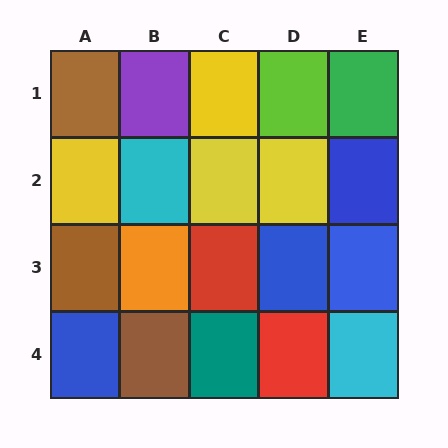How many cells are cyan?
2 cells are cyan.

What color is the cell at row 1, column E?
Green.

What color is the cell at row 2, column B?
Cyan.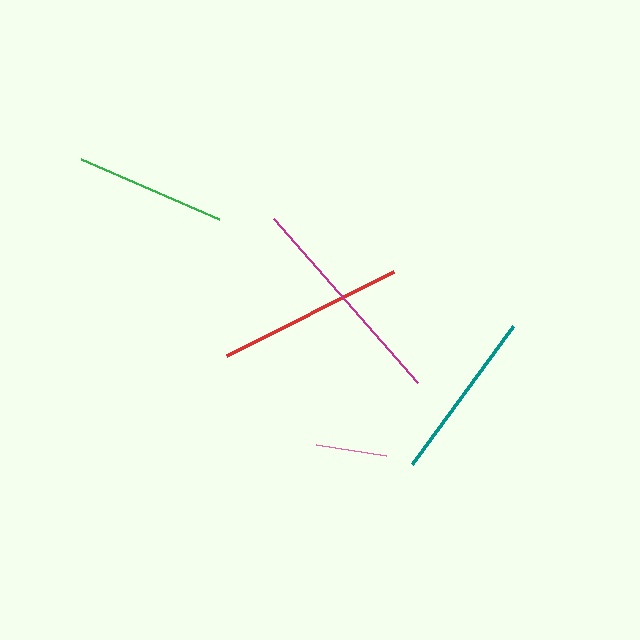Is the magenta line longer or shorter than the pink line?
The magenta line is longer than the pink line.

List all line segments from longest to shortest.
From longest to shortest: magenta, red, teal, green, pink.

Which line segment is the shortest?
The pink line is the shortest at approximately 70 pixels.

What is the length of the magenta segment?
The magenta segment is approximately 219 pixels long.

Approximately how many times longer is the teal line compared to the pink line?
The teal line is approximately 2.4 times the length of the pink line.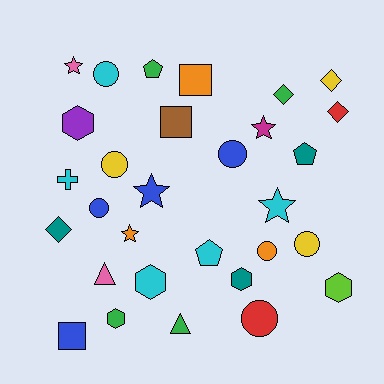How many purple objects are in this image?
There is 1 purple object.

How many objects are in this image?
There are 30 objects.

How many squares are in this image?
There are 3 squares.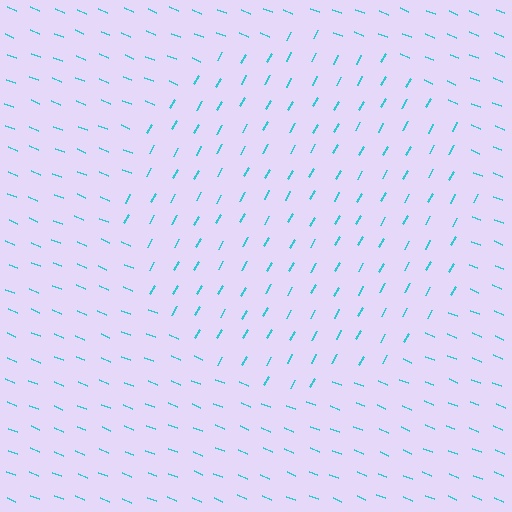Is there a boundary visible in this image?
Yes, there is a texture boundary formed by a change in line orientation.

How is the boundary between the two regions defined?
The boundary is defined purely by a change in line orientation (approximately 84 degrees difference). All lines are the same color and thickness.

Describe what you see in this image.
The image is filled with small cyan line segments. A circle region in the image has lines oriented differently from the surrounding lines, creating a visible texture boundary.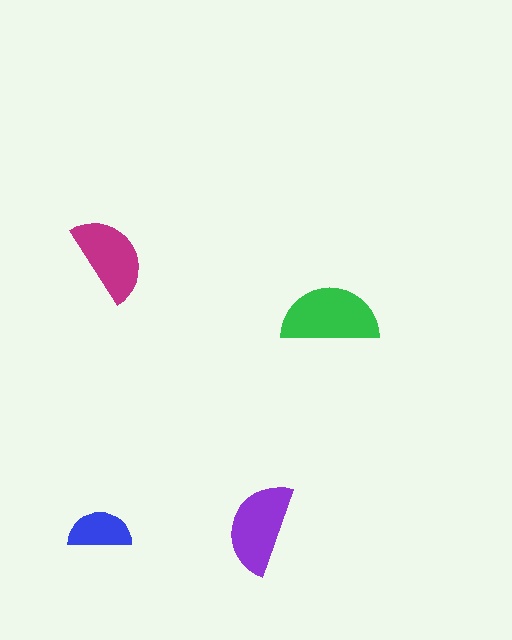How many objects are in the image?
There are 4 objects in the image.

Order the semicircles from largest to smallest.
the green one, the purple one, the magenta one, the blue one.